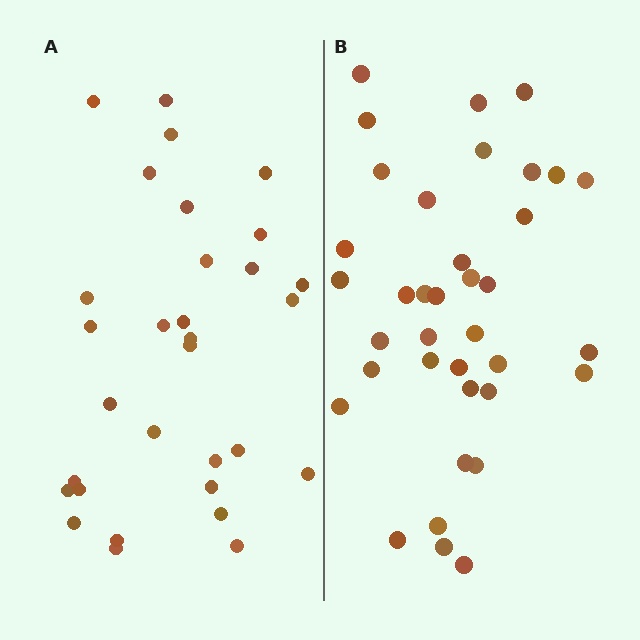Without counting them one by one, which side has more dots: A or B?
Region B (the right region) has more dots.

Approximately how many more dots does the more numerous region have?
Region B has about 6 more dots than region A.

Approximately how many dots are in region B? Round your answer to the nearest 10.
About 40 dots. (The exact count is 37, which rounds to 40.)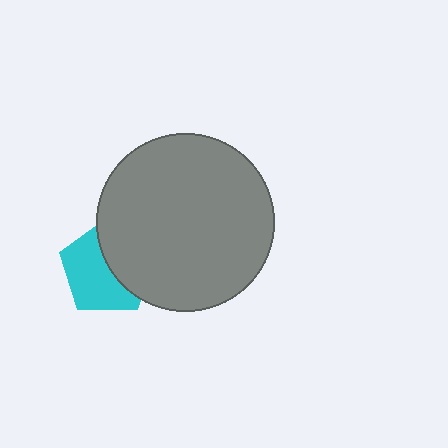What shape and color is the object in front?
The object in front is a gray circle.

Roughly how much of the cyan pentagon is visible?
About half of it is visible (roughly 57%).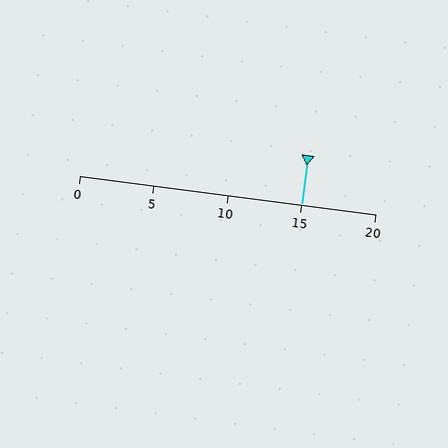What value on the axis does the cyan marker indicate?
The marker indicates approximately 15.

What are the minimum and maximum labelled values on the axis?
The axis runs from 0 to 20.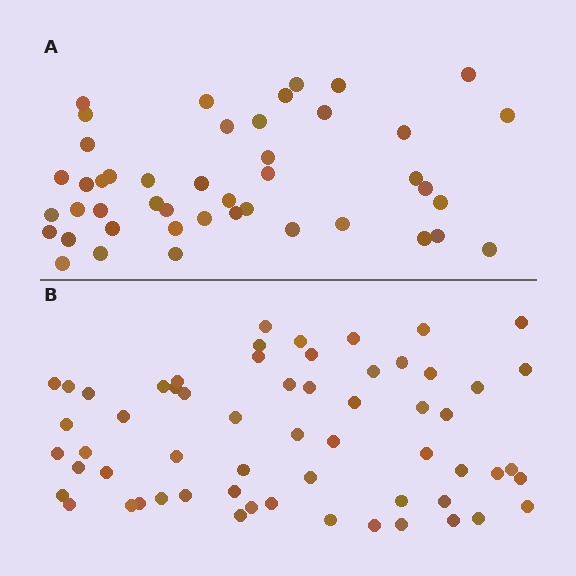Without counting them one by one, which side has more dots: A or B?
Region B (the bottom region) has more dots.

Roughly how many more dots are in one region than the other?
Region B has approximately 15 more dots than region A.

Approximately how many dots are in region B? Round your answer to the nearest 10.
About 60 dots.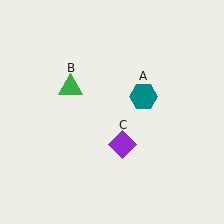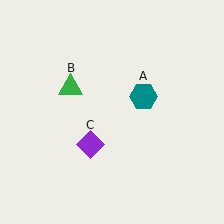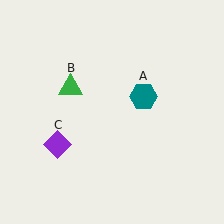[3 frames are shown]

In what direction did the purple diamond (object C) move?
The purple diamond (object C) moved left.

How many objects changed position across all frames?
1 object changed position: purple diamond (object C).